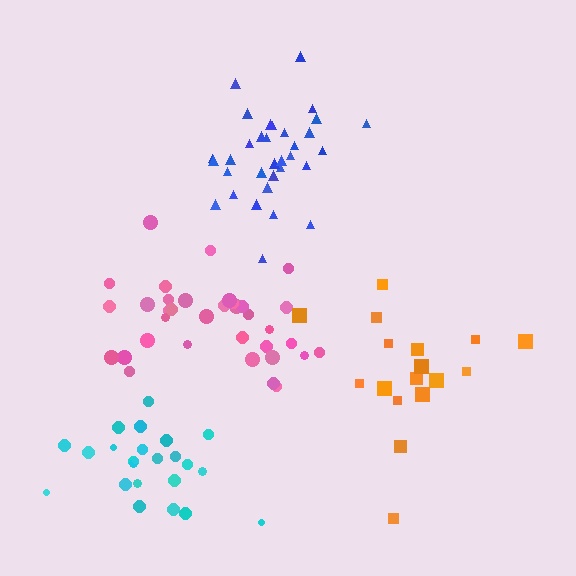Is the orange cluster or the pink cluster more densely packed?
Pink.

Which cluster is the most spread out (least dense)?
Orange.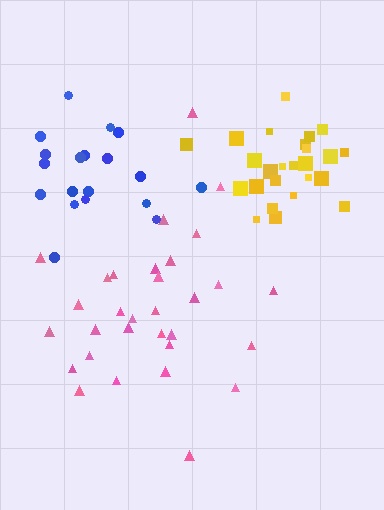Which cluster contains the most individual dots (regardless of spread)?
Pink (31).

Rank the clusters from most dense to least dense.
yellow, pink, blue.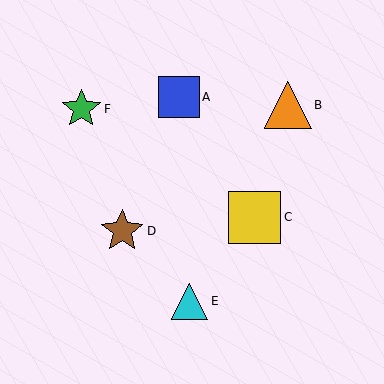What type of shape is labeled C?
Shape C is a yellow square.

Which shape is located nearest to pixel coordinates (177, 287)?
The cyan triangle (labeled E) at (190, 301) is nearest to that location.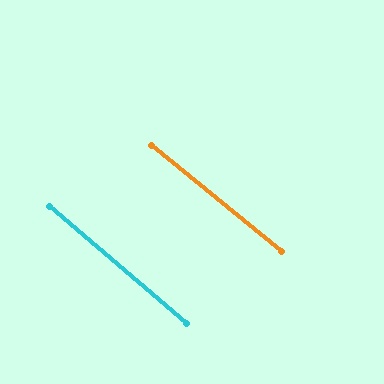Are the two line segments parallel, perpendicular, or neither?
Parallel — their directions differ by only 1.2°.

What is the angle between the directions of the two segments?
Approximately 1 degree.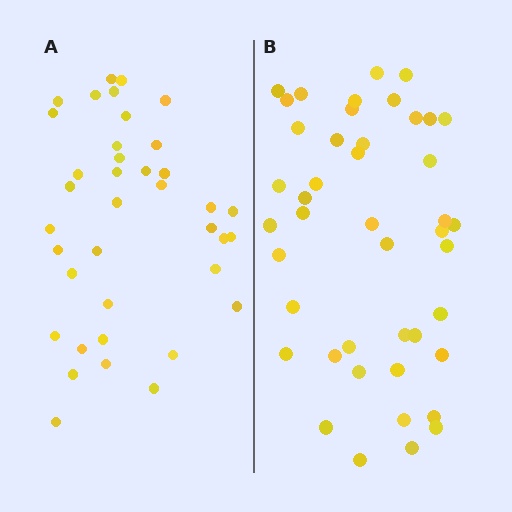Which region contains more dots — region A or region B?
Region B (the right region) has more dots.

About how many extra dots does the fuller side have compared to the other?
Region B has about 6 more dots than region A.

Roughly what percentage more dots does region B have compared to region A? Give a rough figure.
About 15% more.